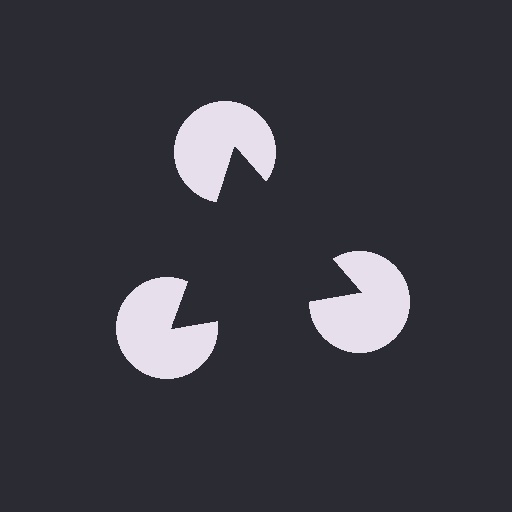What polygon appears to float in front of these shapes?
An illusory triangle — its edges are inferred from the aligned wedge cuts in the pac-man discs, not physically drawn.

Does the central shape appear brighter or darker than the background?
It typically appears slightly darker than the background, even though no actual brightness change is drawn.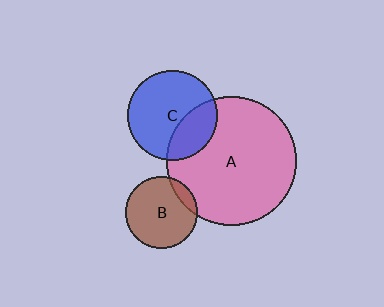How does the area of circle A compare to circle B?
Approximately 3.2 times.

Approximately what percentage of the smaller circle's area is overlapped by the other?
Approximately 30%.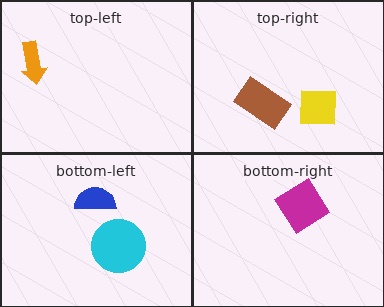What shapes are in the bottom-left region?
The blue semicircle, the cyan circle.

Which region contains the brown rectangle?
The top-right region.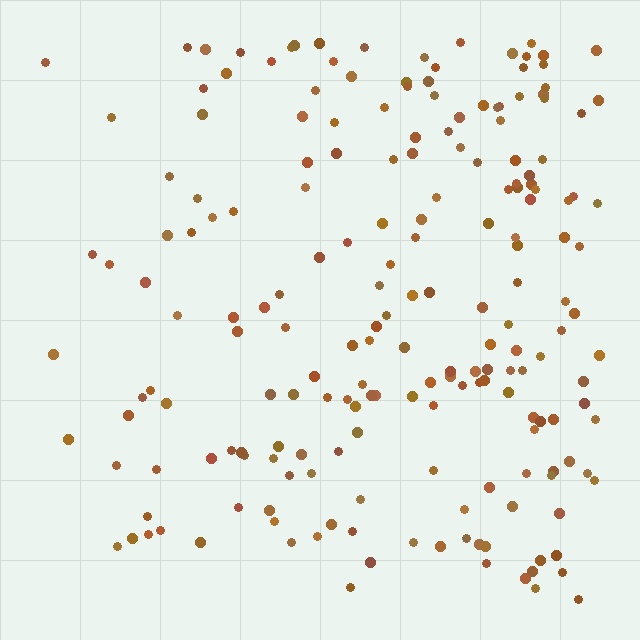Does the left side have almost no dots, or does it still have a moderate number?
Still a moderate number, just noticeably fewer than the right.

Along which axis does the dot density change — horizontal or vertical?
Horizontal.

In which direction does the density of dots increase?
From left to right, with the right side densest.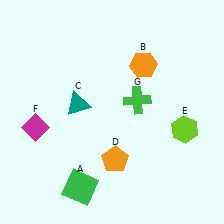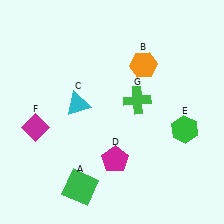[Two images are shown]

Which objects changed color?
C changed from teal to cyan. D changed from orange to magenta. E changed from lime to green.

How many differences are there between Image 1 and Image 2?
There are 3 differences between the two images.